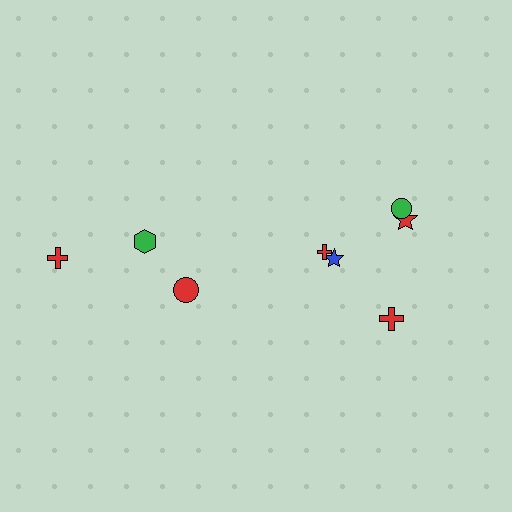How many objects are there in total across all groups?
There are 8 objects.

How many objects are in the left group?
There are 3 objects.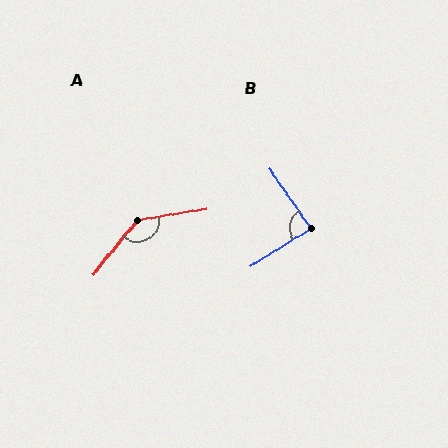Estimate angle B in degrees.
Approximately 87 degrees.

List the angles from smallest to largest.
B (87°), A (138°).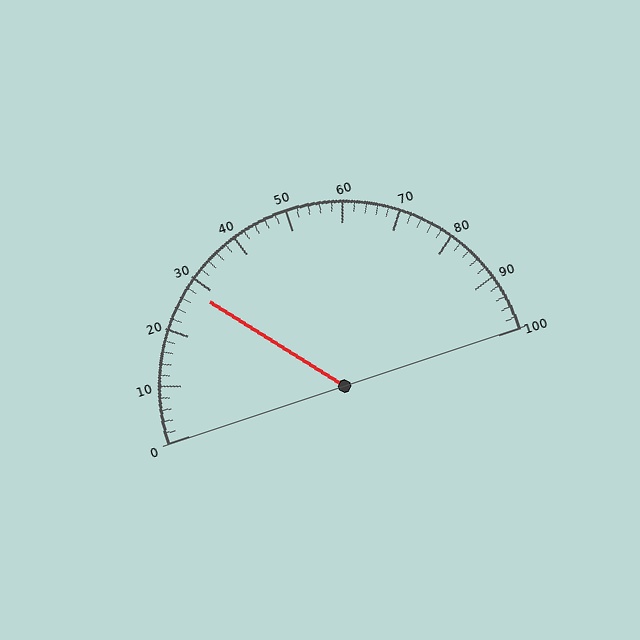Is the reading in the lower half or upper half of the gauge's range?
The reading is in the lower half of the range (0 to 100).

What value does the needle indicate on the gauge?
The needle indicates approximately 28.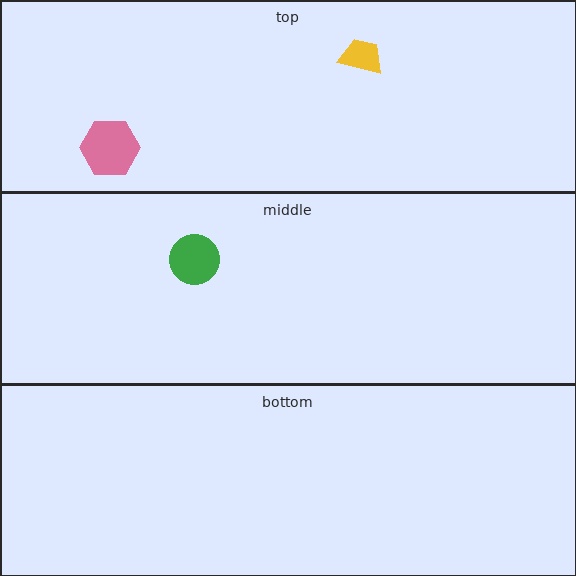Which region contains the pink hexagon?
The top region.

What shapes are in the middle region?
The green circle.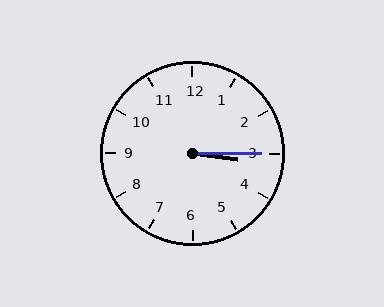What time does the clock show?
3:15.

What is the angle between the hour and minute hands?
Approximately 8 degrees.